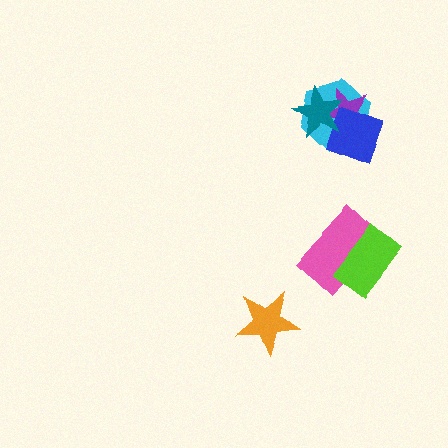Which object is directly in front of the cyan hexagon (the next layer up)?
The purple star is directly in front of the cyan hexagon.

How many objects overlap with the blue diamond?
3 objects overlap with the blue diamond.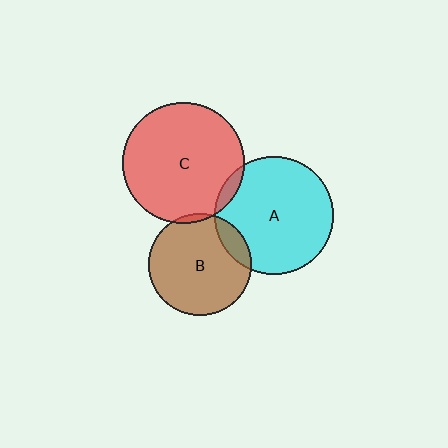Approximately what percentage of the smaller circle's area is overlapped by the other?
Approximately 5%.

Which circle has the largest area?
Circle C (red).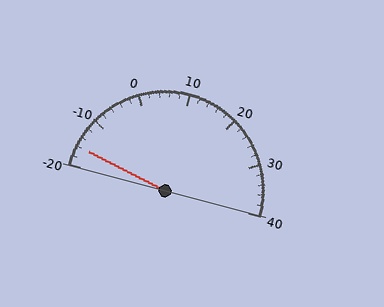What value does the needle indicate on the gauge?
The needle indicates approximately -16.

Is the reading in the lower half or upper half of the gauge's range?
The reading is in the lower half of the range (-20 to 40).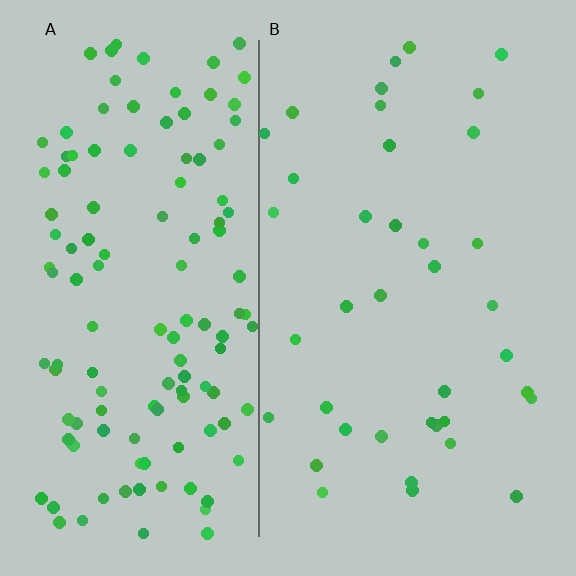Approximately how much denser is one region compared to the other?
Approximately 3.3× — region A over region B.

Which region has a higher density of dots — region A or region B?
A (the left).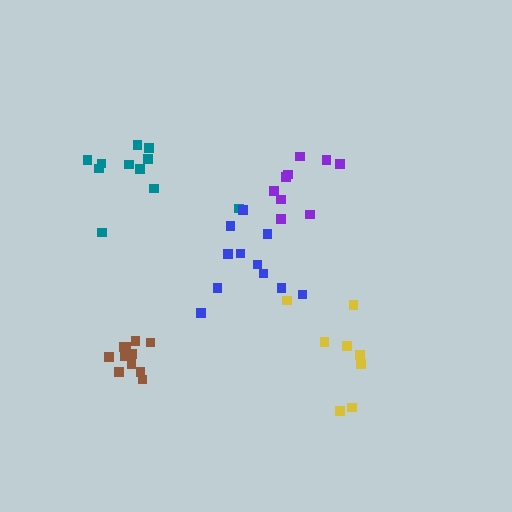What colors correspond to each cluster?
The clusters are colored: yellow, teal, purple, brown, blue.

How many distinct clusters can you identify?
There are 5 distinct clusters.